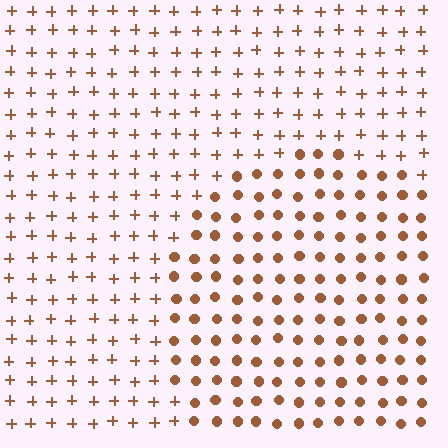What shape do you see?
I see a circle.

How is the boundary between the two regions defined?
The boundary is defined by a change in element shape: circles inside vs. plus signs outside. All elements share the same color and spacing.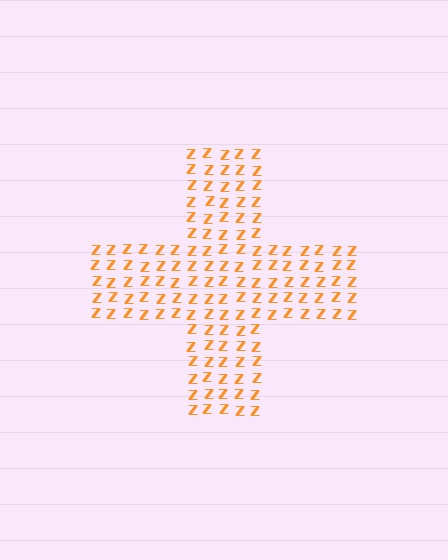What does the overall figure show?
The overall figure shows a cross.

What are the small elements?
The small elements are letter Z's.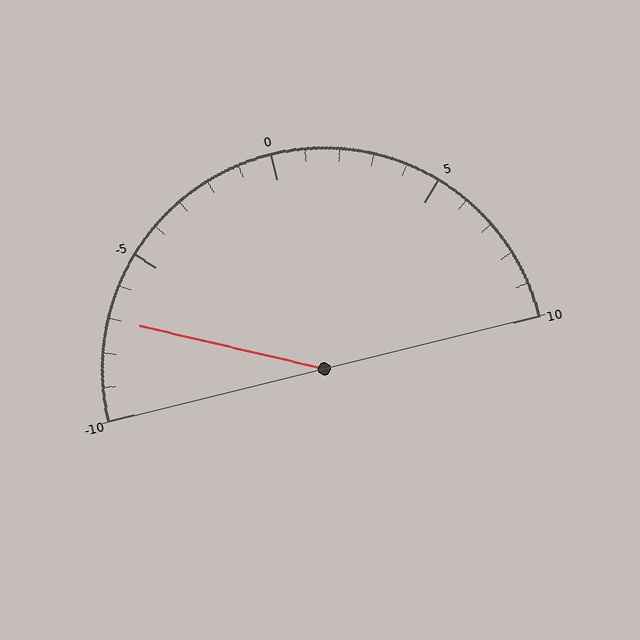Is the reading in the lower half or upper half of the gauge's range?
The reading is in the lower half of the range (-10 to 10).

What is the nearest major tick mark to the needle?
The nearest major tick mark is -5.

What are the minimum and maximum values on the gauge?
The gauge ranges from -10 to 10.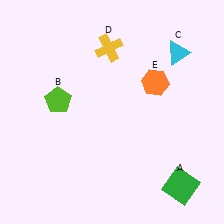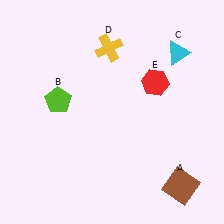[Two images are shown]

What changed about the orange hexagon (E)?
In Image 1, E is orange. In Image 2, it changed to red.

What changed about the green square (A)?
In Image 1, A is green. In Image 2, it changed to brown.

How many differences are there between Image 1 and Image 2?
There are 2 differences between the two images.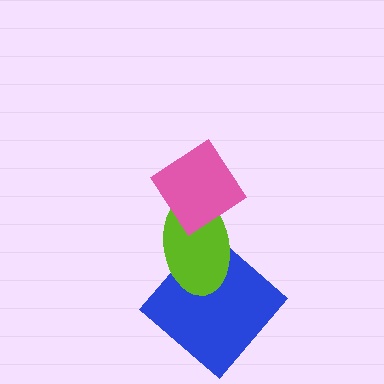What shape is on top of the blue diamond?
The lime ellipse is on top of the blue diamond.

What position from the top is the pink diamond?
The pink diamond is 1st from the top.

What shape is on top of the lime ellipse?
The pink diamond is on top of the lime ellipse.